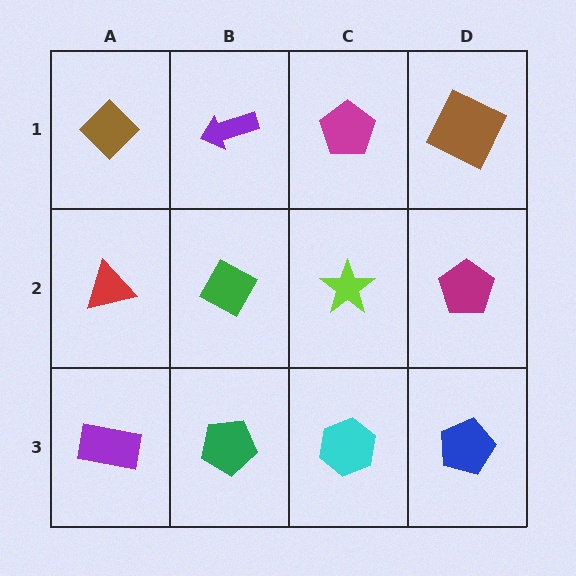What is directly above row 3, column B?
A green diamond.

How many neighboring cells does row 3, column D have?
2.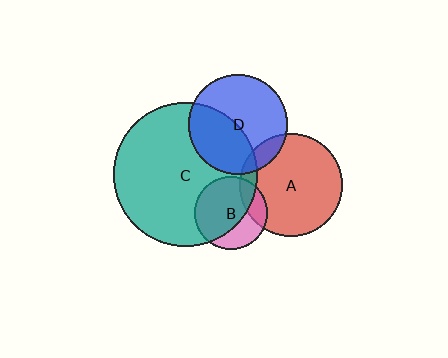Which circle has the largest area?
Circle C (teal).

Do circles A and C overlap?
Yes.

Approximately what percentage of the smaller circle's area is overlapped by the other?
Approximately 10%.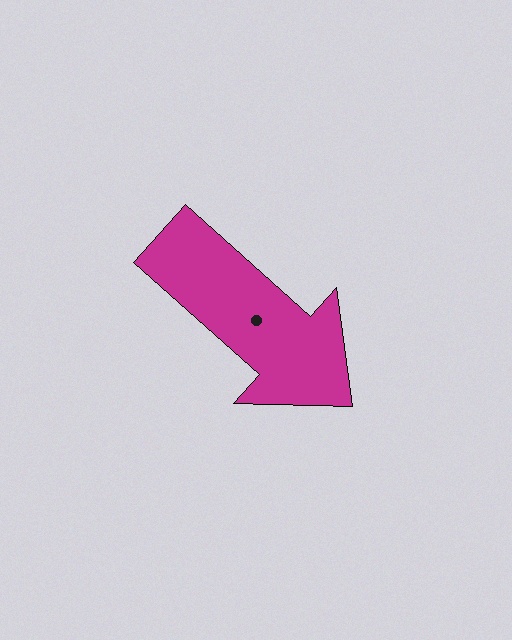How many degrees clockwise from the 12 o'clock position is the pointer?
Approximately 132 degrees.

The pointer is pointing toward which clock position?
Roughly 4 o'clock.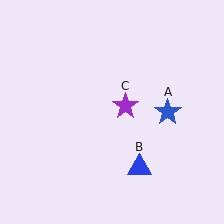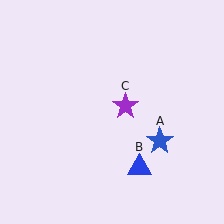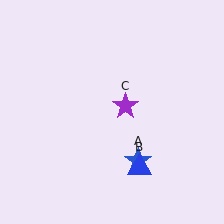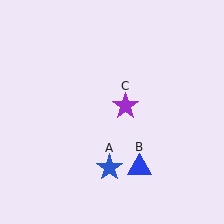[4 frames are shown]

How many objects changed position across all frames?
1 object changed position: blue star (object A).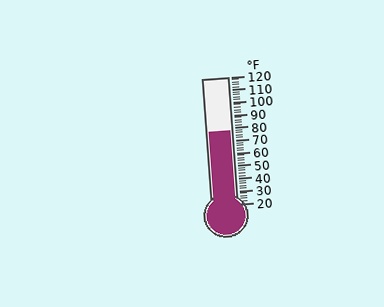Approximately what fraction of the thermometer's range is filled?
The thermometer is filled to approximately 60% of its range.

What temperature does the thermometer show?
The thermometer shows approximately 78°F.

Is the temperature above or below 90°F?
The temperature is below 90°F.